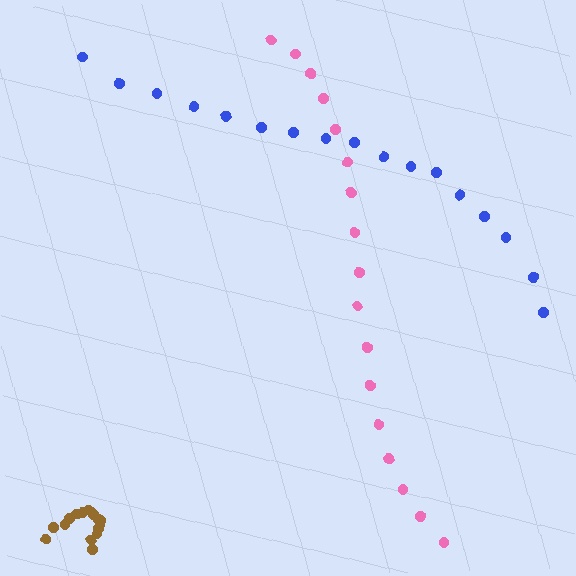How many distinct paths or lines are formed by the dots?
There are 3 distinct paths.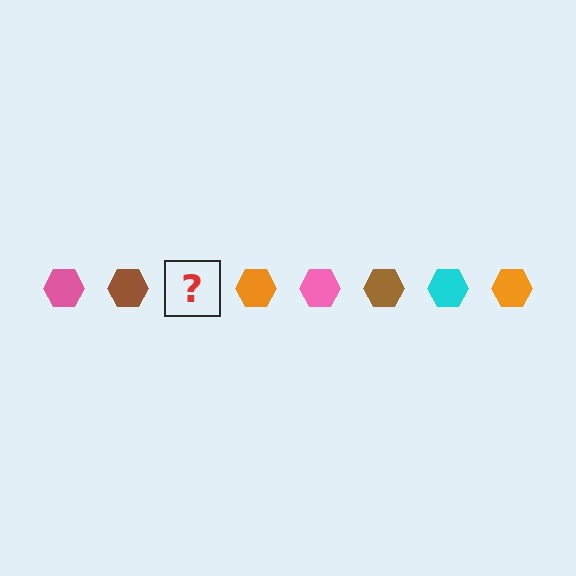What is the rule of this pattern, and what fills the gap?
The rule is that the pattern cycles through pink, brown, cyan, orange hexagons. The gap should be filled with a cyan hexagon.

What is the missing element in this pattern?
The missing element is a cyan hexagon.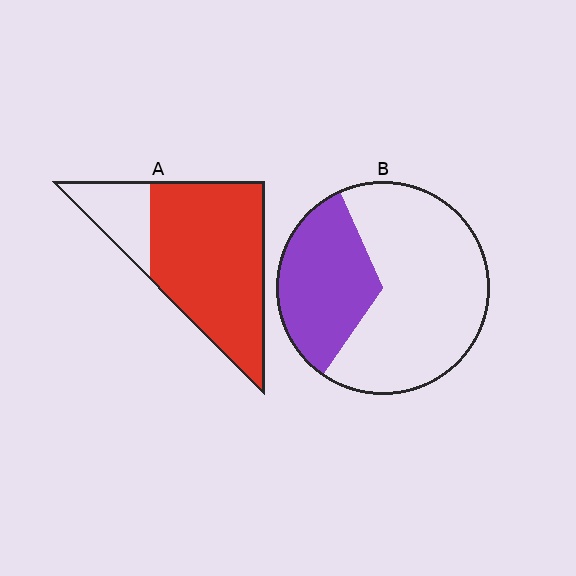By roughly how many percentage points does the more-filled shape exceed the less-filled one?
By roughly 45 percentage points (A over B).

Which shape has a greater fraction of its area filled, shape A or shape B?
Shape A.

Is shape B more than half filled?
No.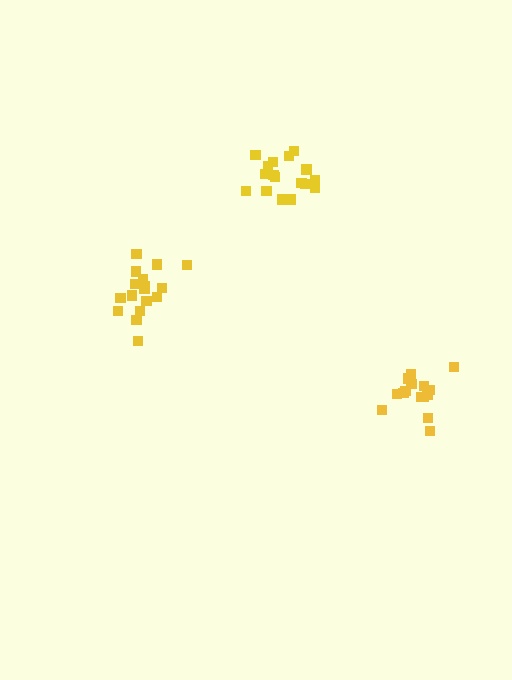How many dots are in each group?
Group 1: 17 dots, Group 2: 17 dots, Group 3: 15 dots (49 total).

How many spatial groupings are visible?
There are 3 spatial groupings.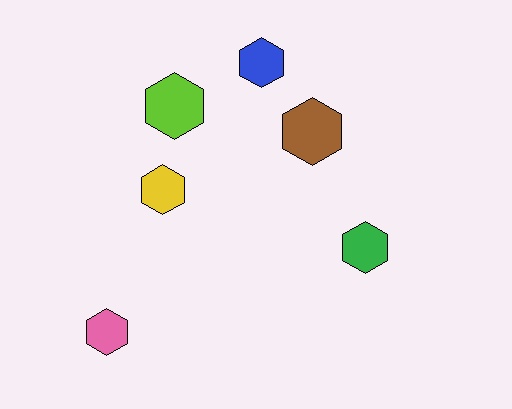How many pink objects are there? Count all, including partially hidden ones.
There is 1 pink object.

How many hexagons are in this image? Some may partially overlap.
There are 6 hexagons.